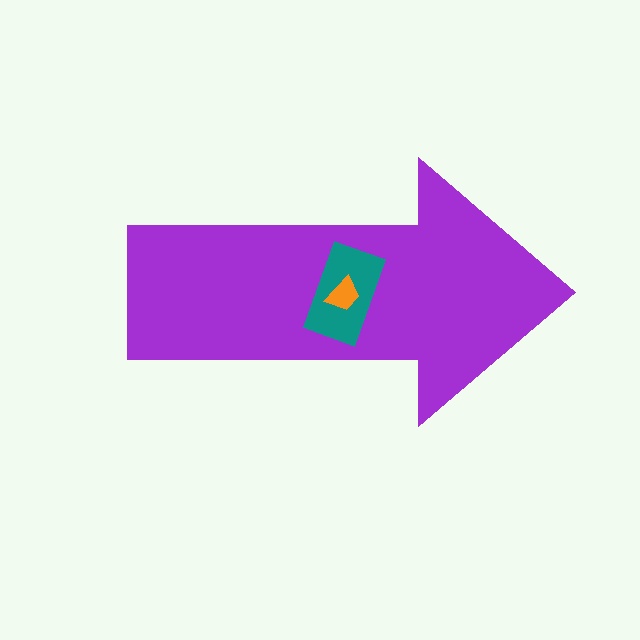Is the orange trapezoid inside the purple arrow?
Yes.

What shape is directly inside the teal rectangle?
The orange trapezoid.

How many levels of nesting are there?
3.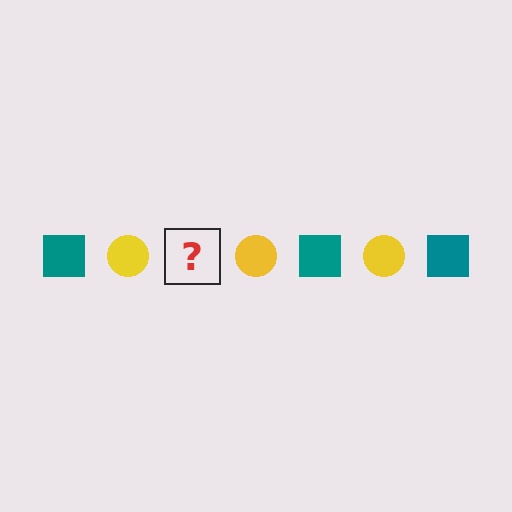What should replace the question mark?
The question mark should be replaced with a teal square.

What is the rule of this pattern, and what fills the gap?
The rule is that the pattern alternates between teal square and yellow circle. The gap should be filled with a teal square.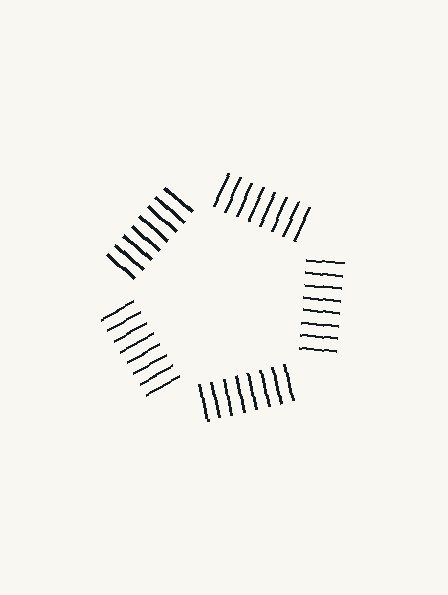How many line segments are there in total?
40 — 8 along each of the 5 edges.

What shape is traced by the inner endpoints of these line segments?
An illusory pentagon — the line segments terminate on its edges but no continuous stroke is drawn.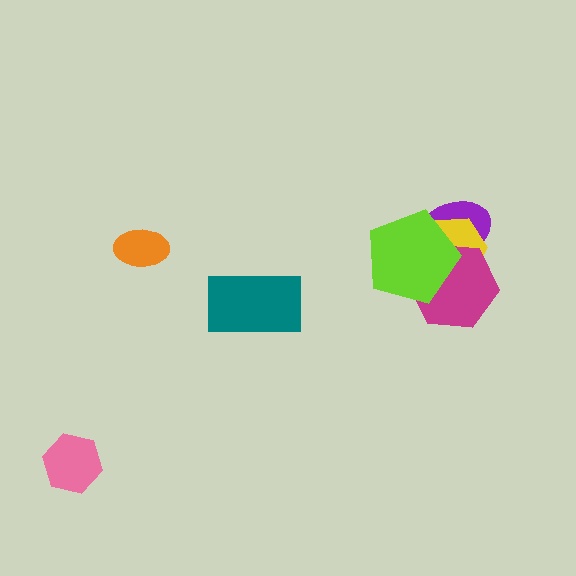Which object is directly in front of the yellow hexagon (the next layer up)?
The magenta hexagon is directly in front of the yellow hexagon.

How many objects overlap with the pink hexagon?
0 objects overlap with the pink hexagon.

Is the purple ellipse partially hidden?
Yes, it is partially covered by another shape.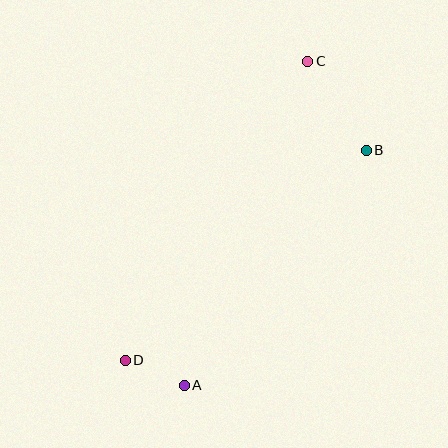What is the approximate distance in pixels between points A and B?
The distance between A and B is approximately 297 pixels.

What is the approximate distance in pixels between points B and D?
The distance between B and D is approximately 320 pixels.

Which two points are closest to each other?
Points A and D are closest to each other.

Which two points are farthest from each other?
Points C and D are farthest from each other.